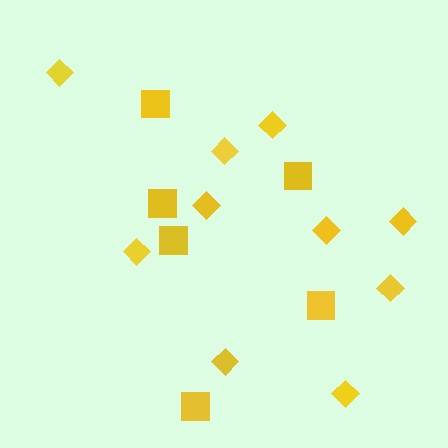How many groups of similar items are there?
There are 2 groups: one group of squares (6) and one group of diamonds (10).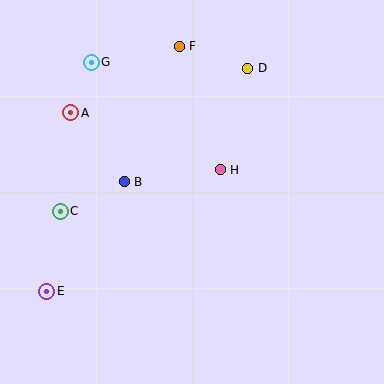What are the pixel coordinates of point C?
Point C is at (60, 211).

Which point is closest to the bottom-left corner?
Point E is closest to the bottom-left corner.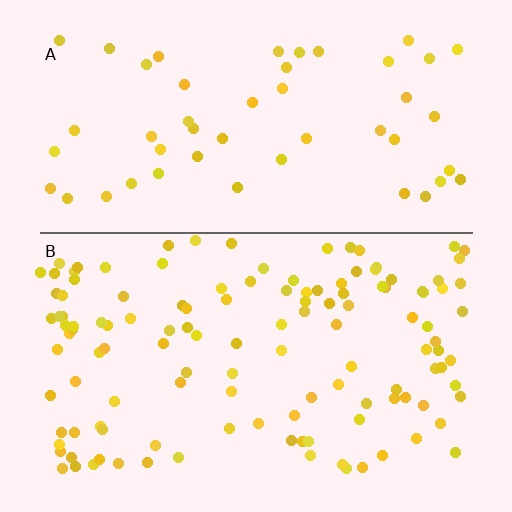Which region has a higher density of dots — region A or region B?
B (the bottom).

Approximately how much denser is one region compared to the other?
Approximately 2.5× — region B over region A.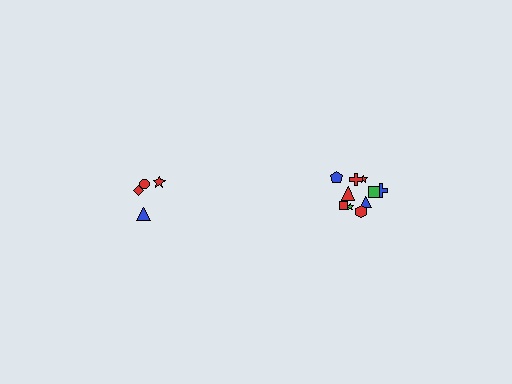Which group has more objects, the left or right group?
The right group.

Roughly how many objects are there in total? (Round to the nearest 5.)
Roughly 15 objects in total.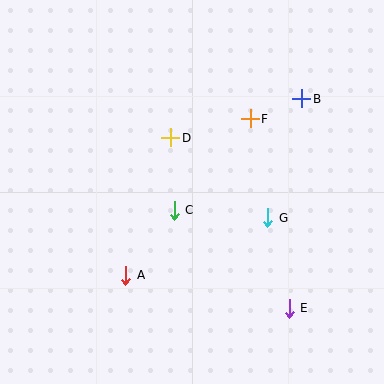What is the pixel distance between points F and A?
The distance between F and A is 200 pixels.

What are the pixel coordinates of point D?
Point D is at (171, 138).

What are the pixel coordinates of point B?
Point B is at (302, 99).